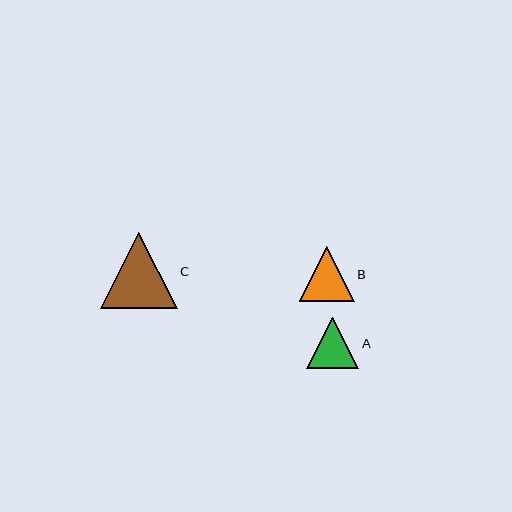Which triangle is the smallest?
Triangle A is the smallest with a size of approximately 52 pixels.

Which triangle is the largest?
Triangle C is the largest with a size of approximately 76 pixels.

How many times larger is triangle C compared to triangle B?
Triangle C is approximately 1.4 times the size of triangle B.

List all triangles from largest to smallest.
From largest to smallest: C, B, A.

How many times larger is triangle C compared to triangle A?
Triangle C is approximately 1.5 times the size of triangle A.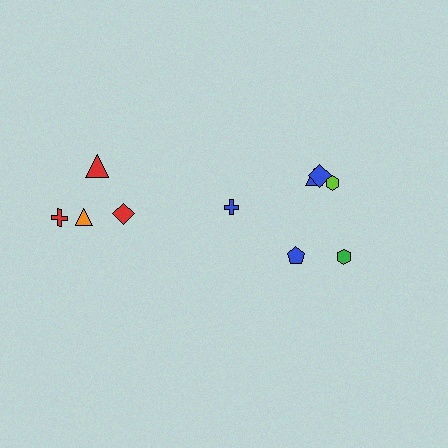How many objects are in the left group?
There are 4 objects.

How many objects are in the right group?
There are 6 objects.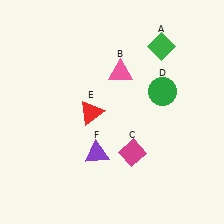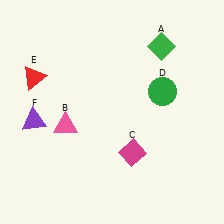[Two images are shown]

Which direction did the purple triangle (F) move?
The purple triangle (F) moved left.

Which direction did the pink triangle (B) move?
The pink triangle (B) moved left.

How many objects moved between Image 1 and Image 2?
3 objects moved between the two images.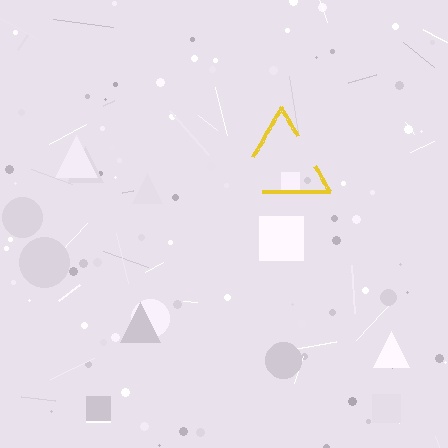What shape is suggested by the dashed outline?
The dashed outline suggests a triangle.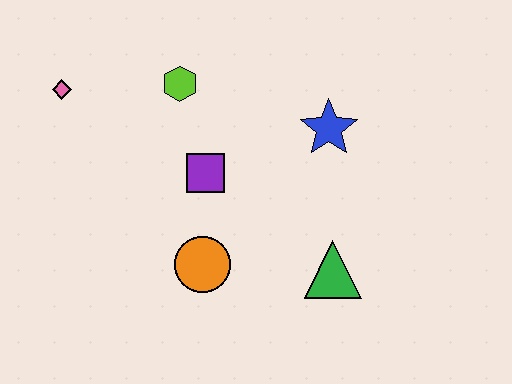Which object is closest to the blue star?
The purple square is closest to the blue star.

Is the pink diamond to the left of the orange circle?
Yes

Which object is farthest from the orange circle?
The pink diamond is farthest from the orange circle.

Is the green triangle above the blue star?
No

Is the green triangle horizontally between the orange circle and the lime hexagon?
No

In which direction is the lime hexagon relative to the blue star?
The lime hexagon is to the left of the blue star.